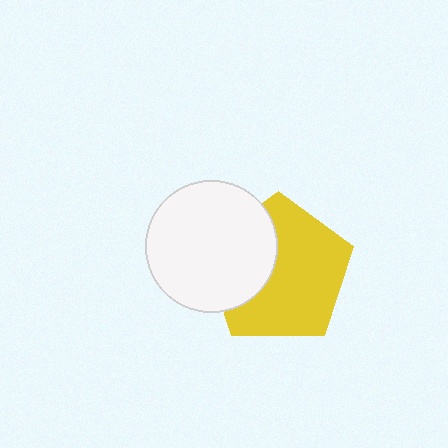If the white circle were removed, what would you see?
You would see the complete yellow pentagon.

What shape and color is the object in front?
The object in front is a white circle.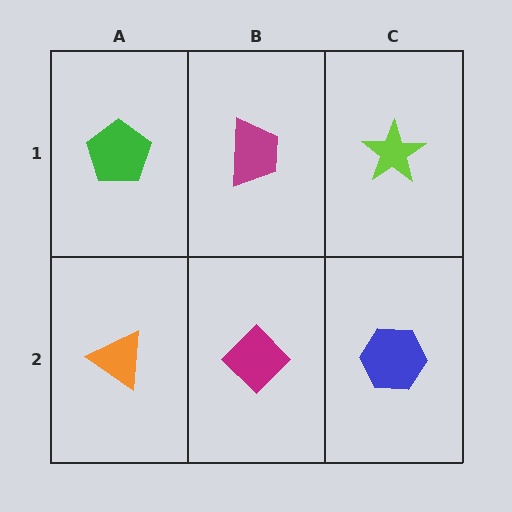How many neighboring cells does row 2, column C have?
2.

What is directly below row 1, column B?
A magenta diamond.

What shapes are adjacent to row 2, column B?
A magenta trapezoid (row 1, column B), an orange triangle (row 2, column A), a blue hexagon (row 2, column C).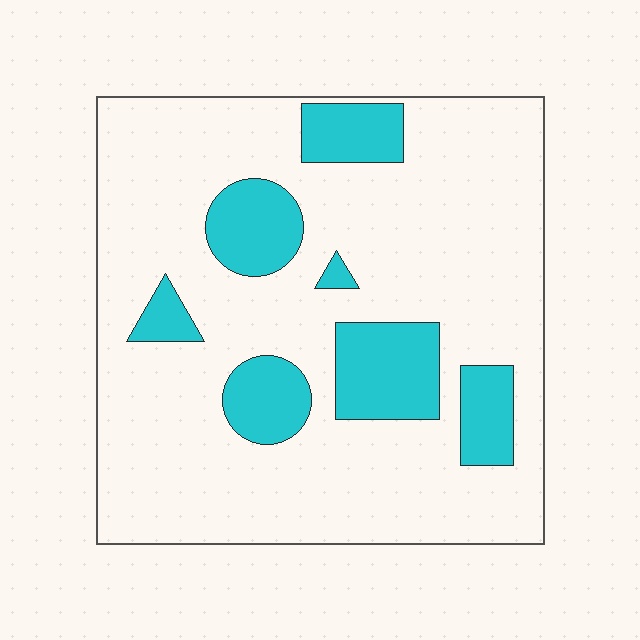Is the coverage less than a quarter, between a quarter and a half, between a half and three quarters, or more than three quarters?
Less than a quarter.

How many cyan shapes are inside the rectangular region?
7.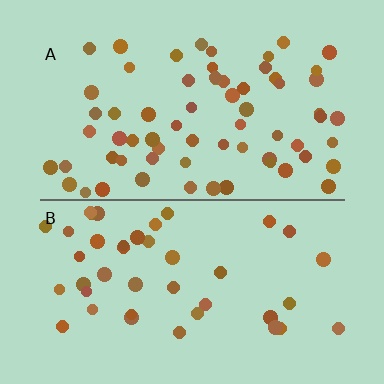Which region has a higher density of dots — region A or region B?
A (the top).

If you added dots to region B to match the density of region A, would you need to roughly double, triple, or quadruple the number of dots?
Approximately double.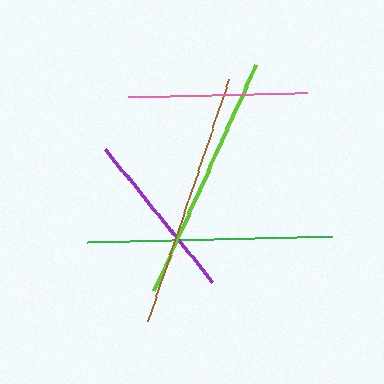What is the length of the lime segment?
The lime segment is approximately 247 pixels long.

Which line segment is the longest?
The brown line is the longest at approximately 256 pixels.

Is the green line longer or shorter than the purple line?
The green line is longer than the purple line.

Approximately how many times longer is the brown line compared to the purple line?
The brown line is approximately 1.5 times the length of the purple line.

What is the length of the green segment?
The green segment is approximately 245 pixels long.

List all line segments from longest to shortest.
From longest to shortest: brown, lime, green, pink, purple.